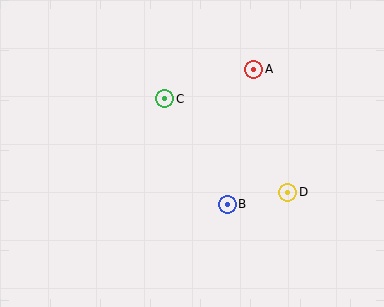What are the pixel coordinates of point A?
Point A is at (254, 69).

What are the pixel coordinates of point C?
Point C is at (165, 99).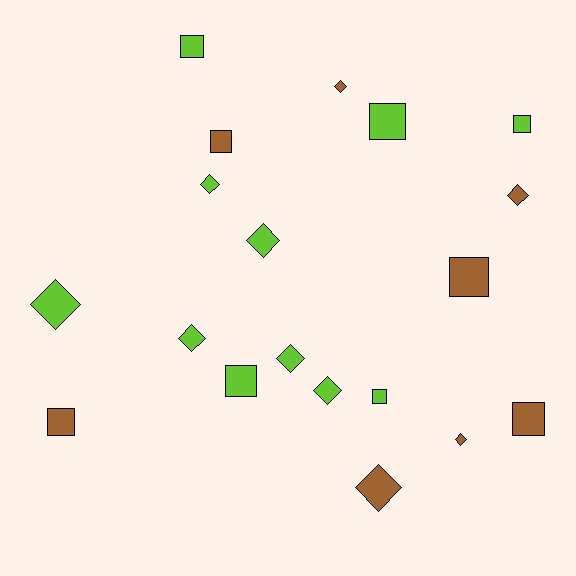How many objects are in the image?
There are 19 objects.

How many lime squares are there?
There are 5 lime squares.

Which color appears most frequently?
Lime, with 11 objects.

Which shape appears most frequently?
Diamond, with 10 objects.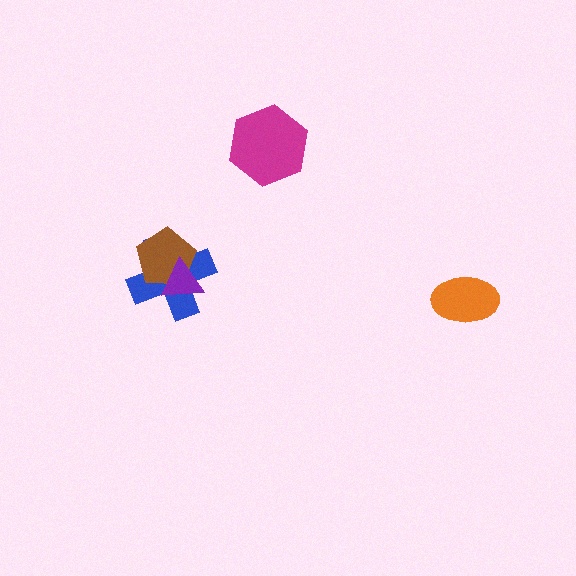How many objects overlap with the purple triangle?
2 objects overlap with the purple triangle.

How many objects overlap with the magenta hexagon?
0 objects overlap with the magenta hexagon.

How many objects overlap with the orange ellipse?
0 objects overlap with the orange ellipse.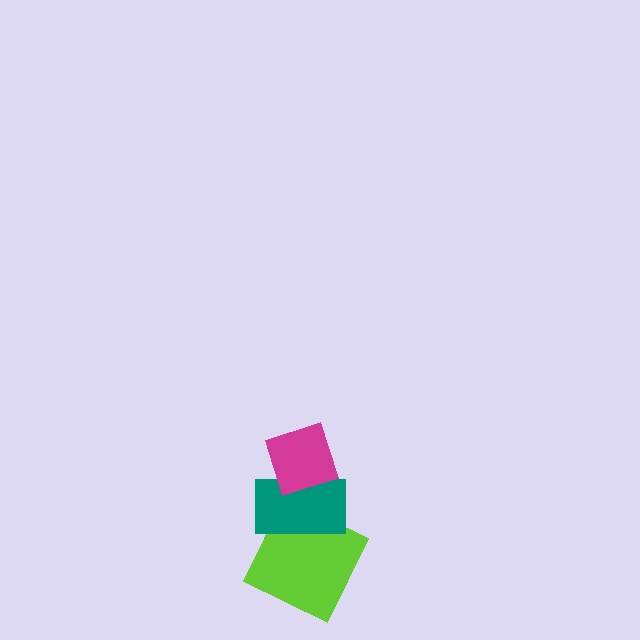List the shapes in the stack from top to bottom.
From top to bottom: the magenta diamond, the teal rectangle, the lime square.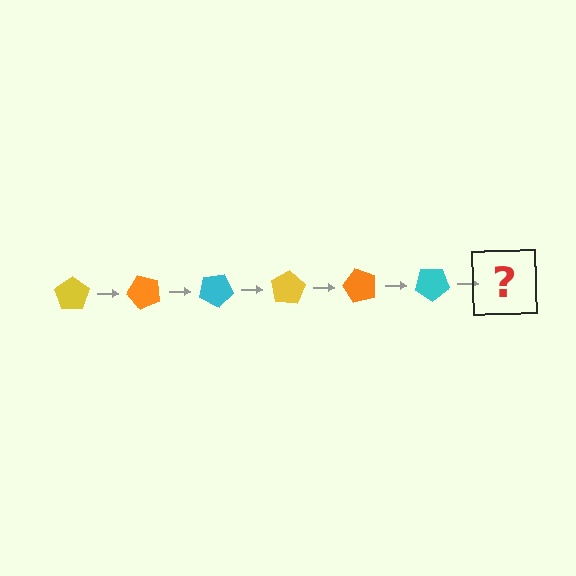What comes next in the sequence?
The next element should be a yellow pentagon, rotated 300 degrees from the start.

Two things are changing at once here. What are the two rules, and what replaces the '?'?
The two rules are that it rotates 50 degrees each step and the color cycles through yellow, orange, and cyan. The '?' should be a yellow pentagon, rotated 300 degrees from the start.